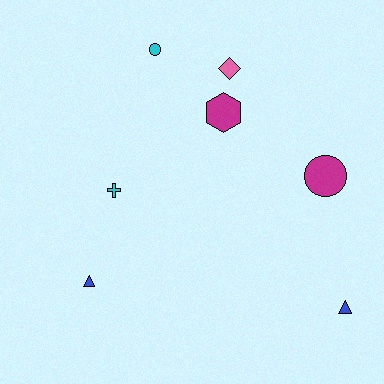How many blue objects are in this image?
There are 2 blue objects.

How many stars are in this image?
There are no stars.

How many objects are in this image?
There are 7 objects.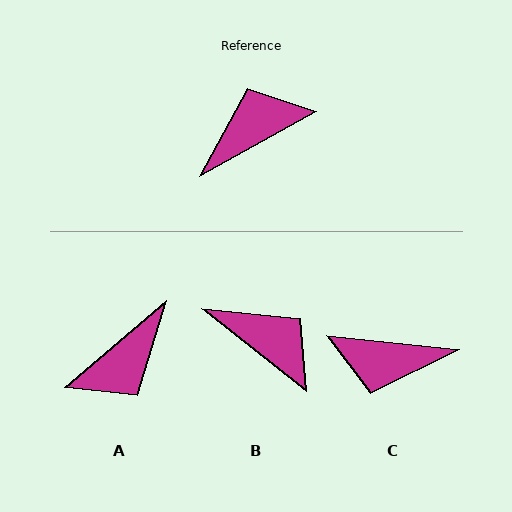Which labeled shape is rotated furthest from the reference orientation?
A, about 169 degrees away.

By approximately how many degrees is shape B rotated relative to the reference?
Approximately 67 degrees clockwise.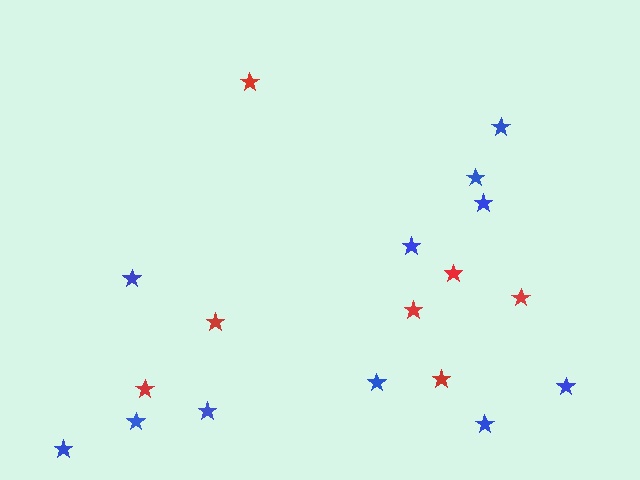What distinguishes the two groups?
There are 2 groups: one group of red stars (7) and one group of blue stars (11).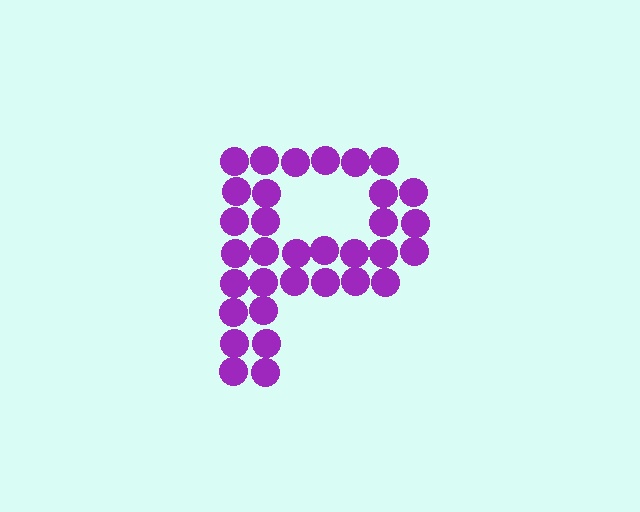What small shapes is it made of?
It is made of small circles.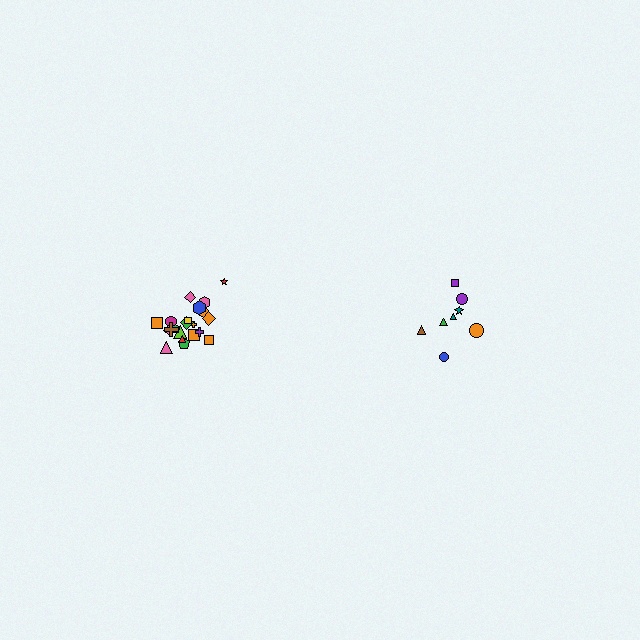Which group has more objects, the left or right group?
The left group.